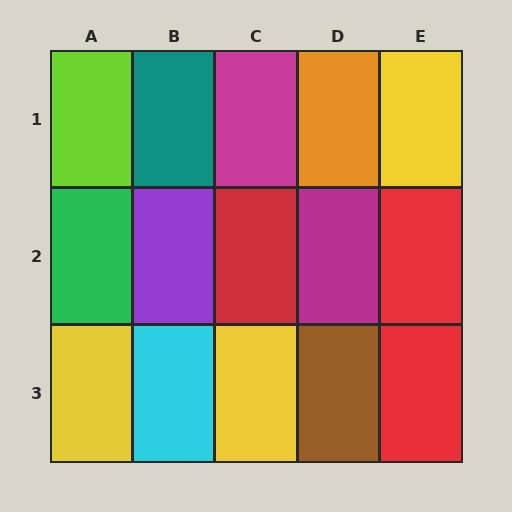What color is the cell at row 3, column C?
Yellow.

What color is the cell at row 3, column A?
Yellow.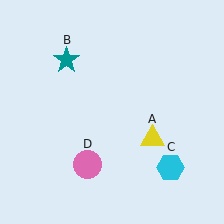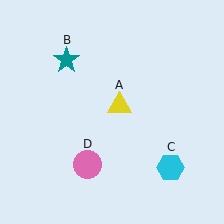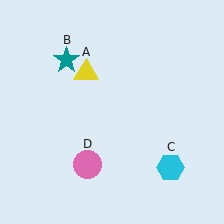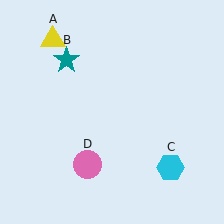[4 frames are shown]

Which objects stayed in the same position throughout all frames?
Teal star (object B) and cyan hexagon (object C) and pink circle (object D) remained stationary.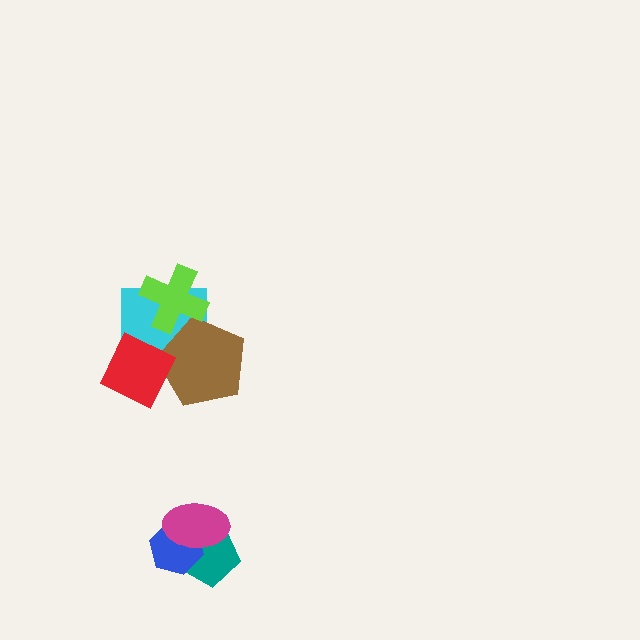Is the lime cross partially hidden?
No, no other shape covers it.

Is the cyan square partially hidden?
Yes, it is partially covered by another shape.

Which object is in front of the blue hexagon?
The magenta ellipse is in front of the blue hexagon.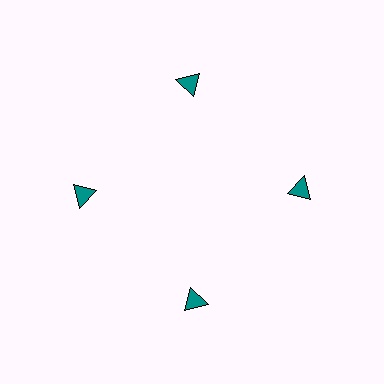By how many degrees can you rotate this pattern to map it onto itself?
The pattern maps onto itself every 90 degrees of rotation.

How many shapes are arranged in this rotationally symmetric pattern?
There are 4 shapes, arranged in 4 groups of 1.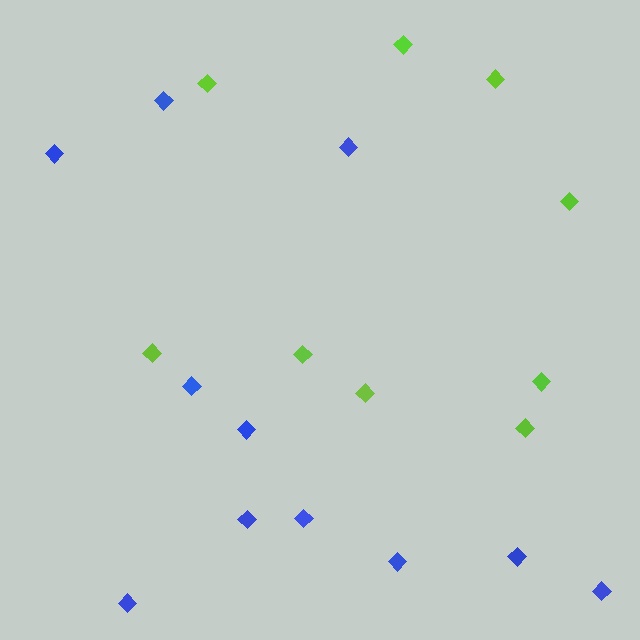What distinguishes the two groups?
There are 2 groups: one group of lime diamonds (9) and one group of blue diamonds (11).